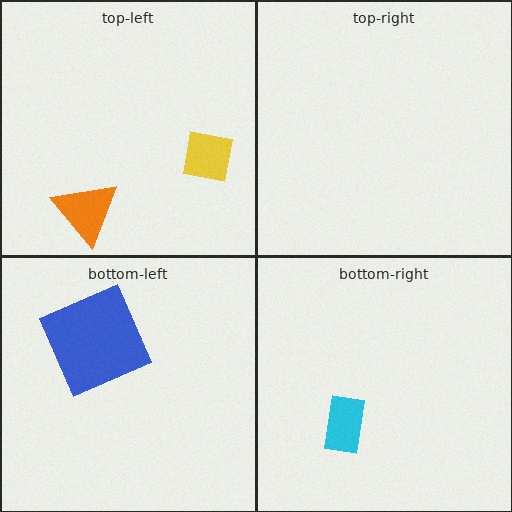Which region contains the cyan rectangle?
The bottom-right region.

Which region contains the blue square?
The bottom-left region.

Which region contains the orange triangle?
The top-left region.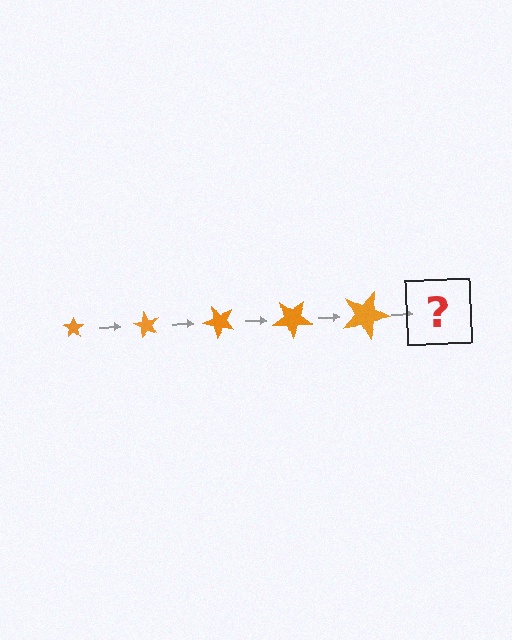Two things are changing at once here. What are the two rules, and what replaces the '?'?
The two rules are that the star grows larger each step and it rotates 60 degrees each step. The '?' should be a star, larger than the previous one and rotated 300 degrees from the start.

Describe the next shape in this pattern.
It should be a star, larger than the previous one and rotated 300 degrees from the start.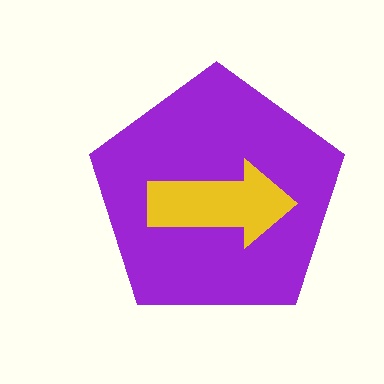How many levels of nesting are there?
2.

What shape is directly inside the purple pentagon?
The yellow arrow.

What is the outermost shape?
The purple pentagon.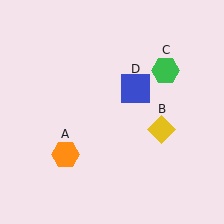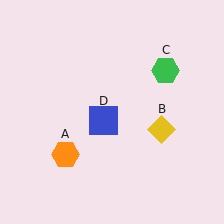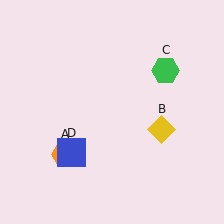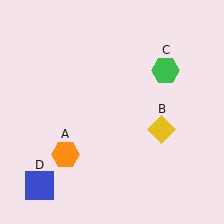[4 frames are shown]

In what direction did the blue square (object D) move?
The blue square (object D) moved down and to the left.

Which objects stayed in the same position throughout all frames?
Orange hexagon (object A) and yellow diamond (object B) and green hexagon (object C) remained stationary.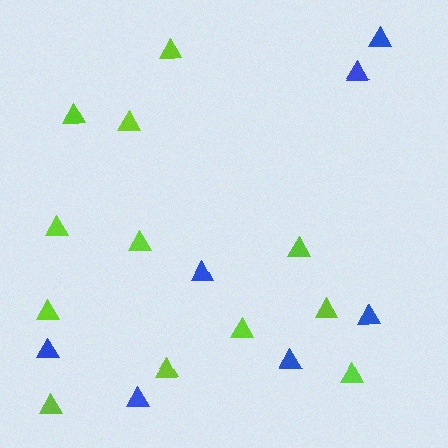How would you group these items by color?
There are 2 groups: one group of lime triangles (12) and one group of blue triangles (7).